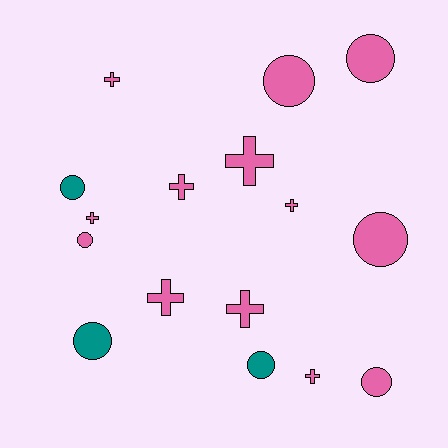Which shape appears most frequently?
Circle, with 8 objects.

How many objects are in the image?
There are 16 objects.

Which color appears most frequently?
Pink, with 13 objects.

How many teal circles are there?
There are 3 teal circles.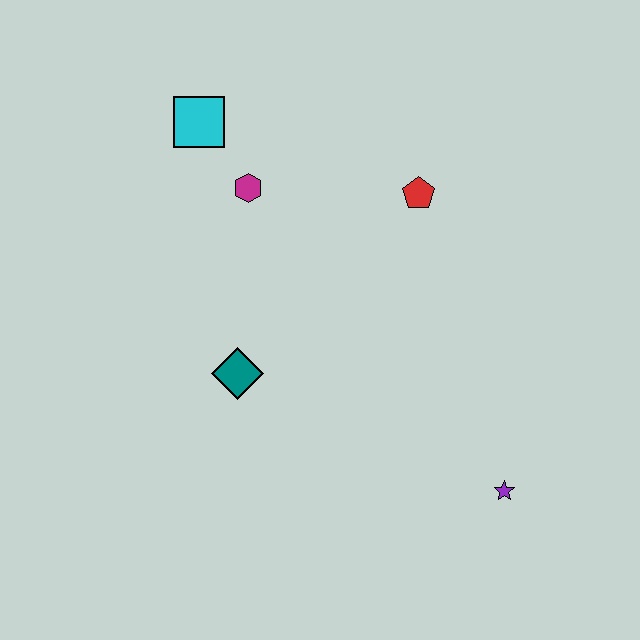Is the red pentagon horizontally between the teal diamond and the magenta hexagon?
No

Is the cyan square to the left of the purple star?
Yes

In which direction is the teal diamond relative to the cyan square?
The teal diamond is below the cyan square.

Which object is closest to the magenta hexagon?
The cyan square is closest to the magenta hexagon.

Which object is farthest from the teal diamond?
The purple star is farthest from the teal diamond.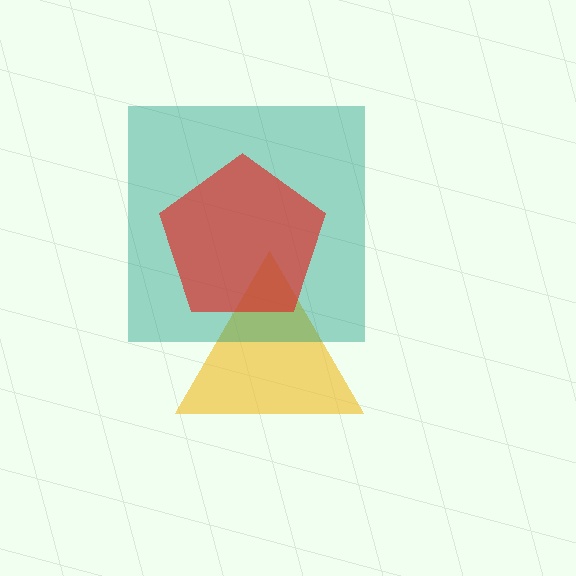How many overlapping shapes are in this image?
There are 3 overlapping shapes in the image.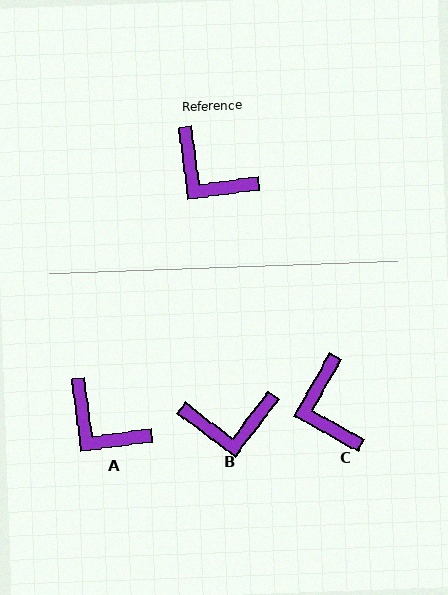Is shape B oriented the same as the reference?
No, it is off by about 45 degrees.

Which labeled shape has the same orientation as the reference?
A.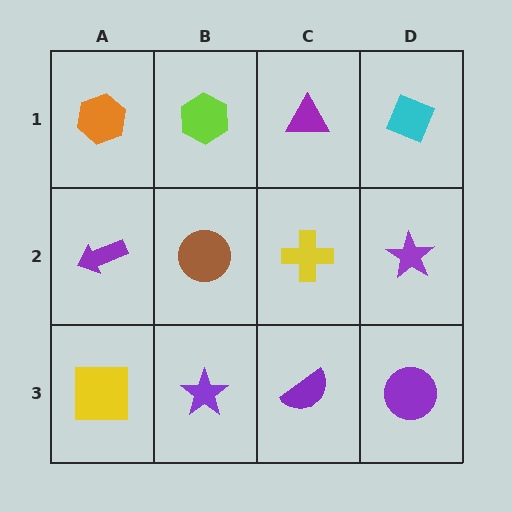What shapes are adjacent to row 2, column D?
A cyan diamond (row 1, column D), a purple circle (row 3, column D), a yellow cross (row 2, column C).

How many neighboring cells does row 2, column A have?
3.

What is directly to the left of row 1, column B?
An orange hexagon.